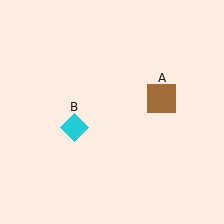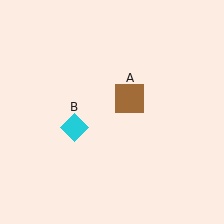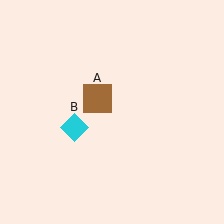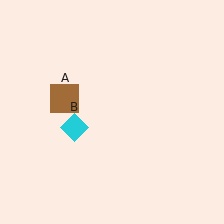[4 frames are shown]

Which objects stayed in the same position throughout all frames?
Cyan diamond (object B) remained stationary.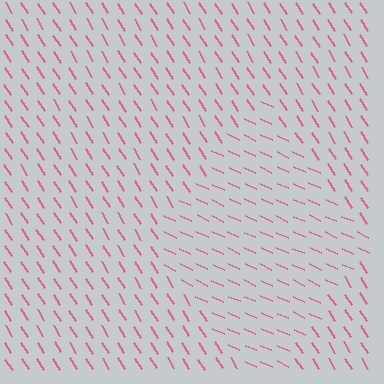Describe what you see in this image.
The image is filled with small pink line segments. A diamond region in the image has lines oriented differently from the surrounding lines, creating a visible texture boundary.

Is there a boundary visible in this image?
Yes, there is a texture boundary formed by a change in line orientation.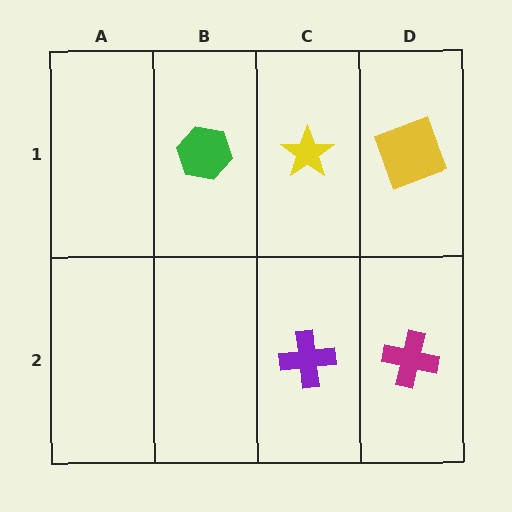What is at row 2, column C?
A purple cross.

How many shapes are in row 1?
3 shapes.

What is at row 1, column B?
A green hexagon.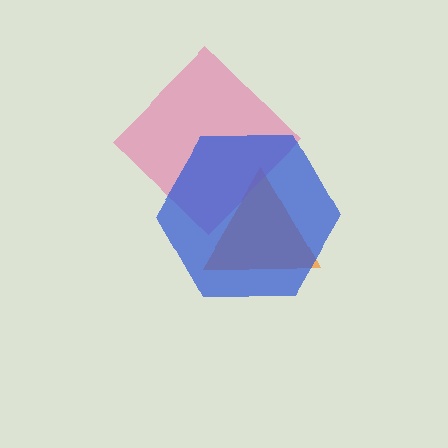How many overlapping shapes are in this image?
There are 3 overlapping shapes in the image.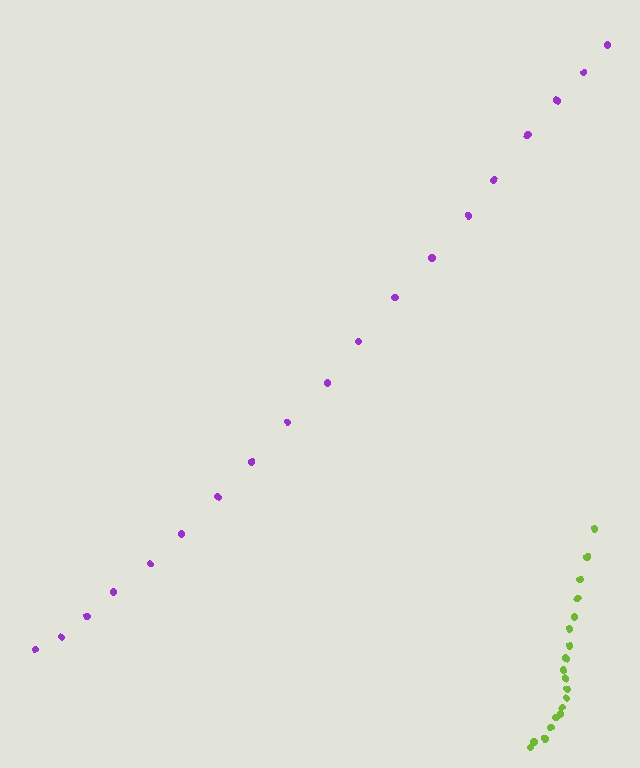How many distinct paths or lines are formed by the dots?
There are 2 distinct paths.